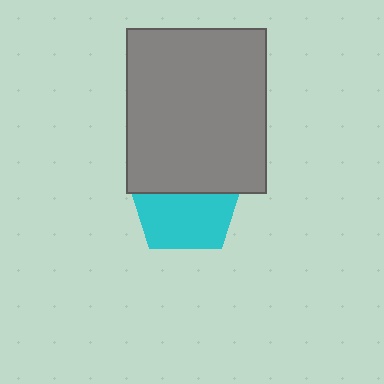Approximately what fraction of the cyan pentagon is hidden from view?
Roughly 44% of the cyan pentagon is hidden behind the gray rectangle.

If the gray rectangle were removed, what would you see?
You would see the complete cyan pentagon.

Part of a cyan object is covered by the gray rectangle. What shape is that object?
It is a pentagon.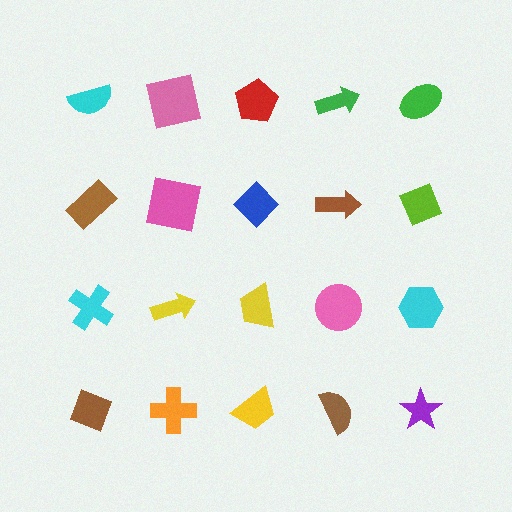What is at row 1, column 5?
A green ellipse.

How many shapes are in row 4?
5 shapes.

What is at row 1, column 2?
A pink square.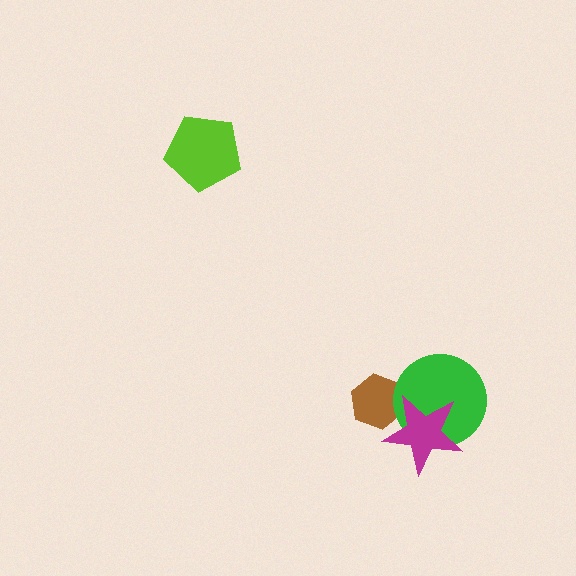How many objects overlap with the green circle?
2 objects overlap with the green circle.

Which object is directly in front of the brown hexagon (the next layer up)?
The green circle is directly in front of the brown hexagon.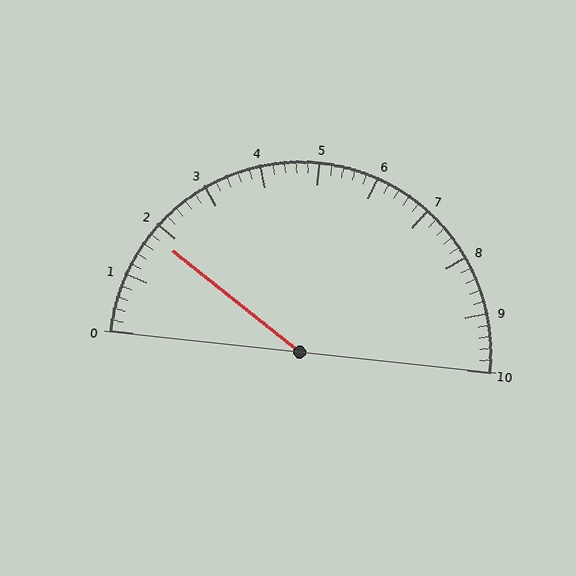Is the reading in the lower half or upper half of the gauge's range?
The reading is in the lower half of the range (0 to 10).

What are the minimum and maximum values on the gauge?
The gauge ranges from 0 to 10.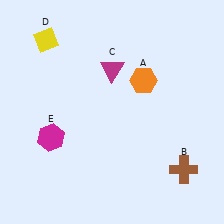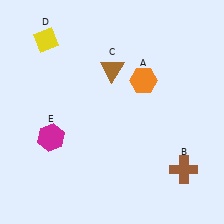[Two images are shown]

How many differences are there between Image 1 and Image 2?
There is 1 difference between the two images.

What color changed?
The triangle (C) changed from magenta in Image 1 to brown in Image 2.